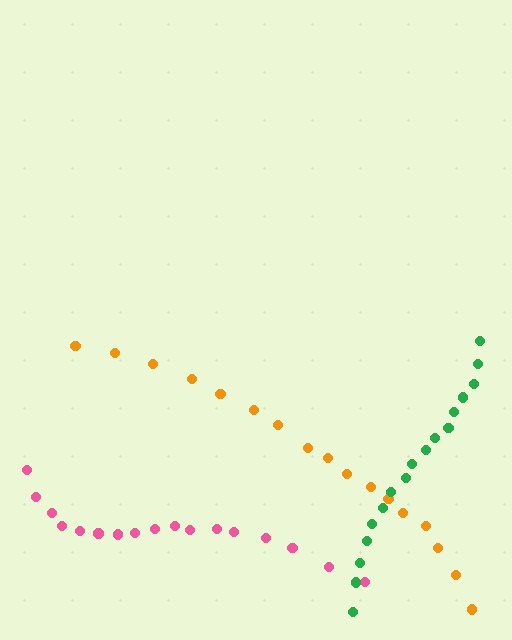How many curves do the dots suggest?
There are 3 distinct paths.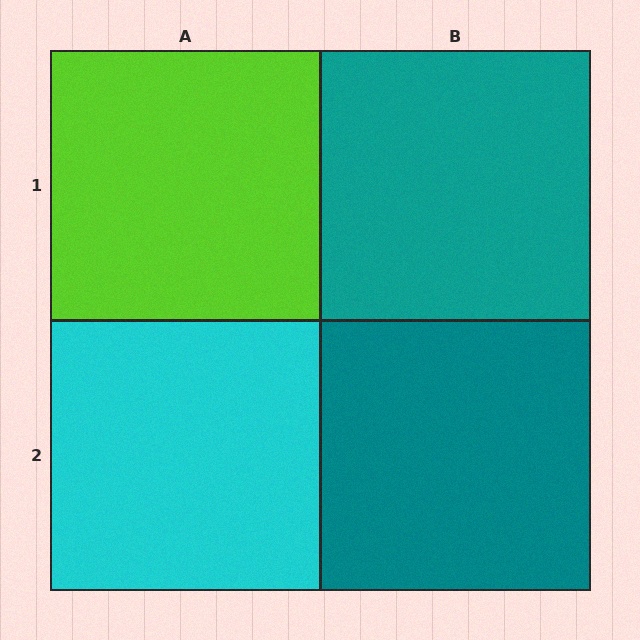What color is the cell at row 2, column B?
Teal.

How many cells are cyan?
1 cell is cyan.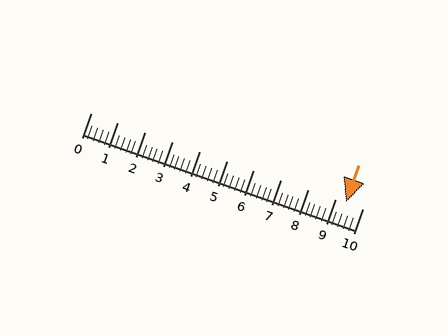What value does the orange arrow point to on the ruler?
The orange arrow points to approximately 9.4.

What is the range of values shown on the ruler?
The ruler shows values from 0 to 10.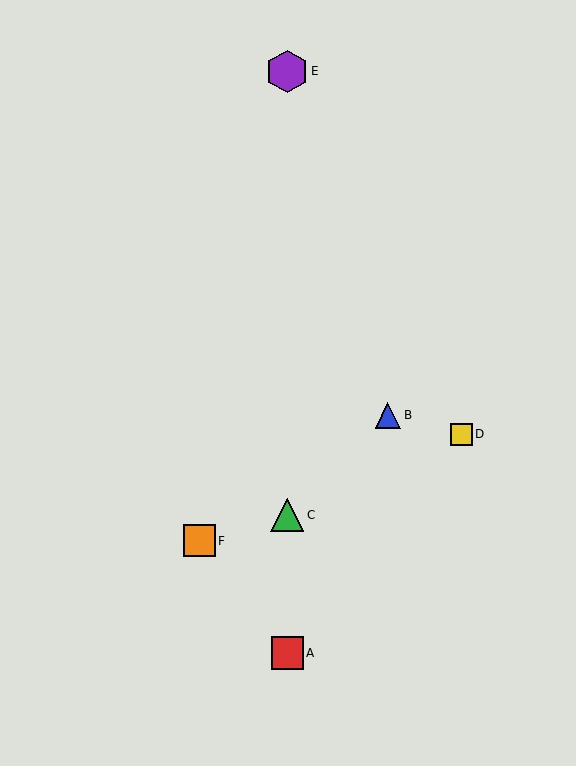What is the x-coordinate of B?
Object B is at x≈388.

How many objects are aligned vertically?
3 objects (A, C, E) are aligned vertically.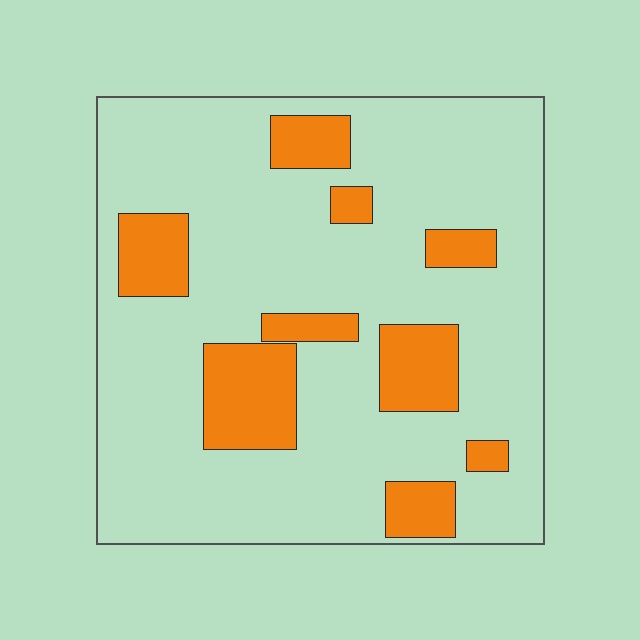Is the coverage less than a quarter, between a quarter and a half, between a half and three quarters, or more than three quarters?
Less than a quarter.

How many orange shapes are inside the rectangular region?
9.